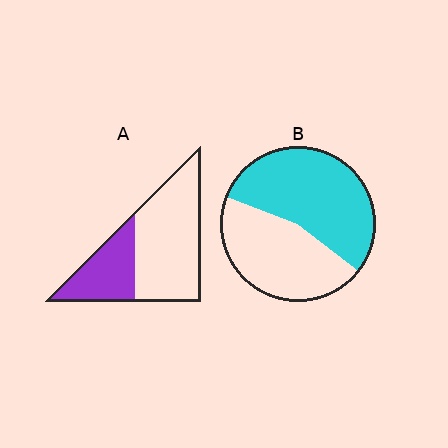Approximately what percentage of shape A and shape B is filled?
A is approximately 35% and B is approximately 55%.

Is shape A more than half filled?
No.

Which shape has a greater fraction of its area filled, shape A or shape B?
Shape B.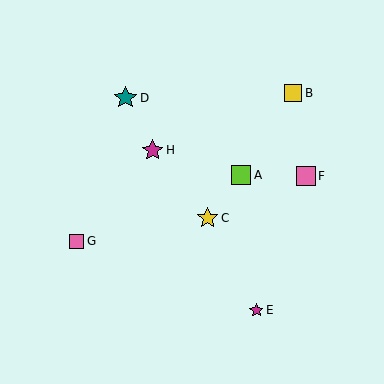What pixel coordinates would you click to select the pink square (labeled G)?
Click at (77, 241) to select the pink square G.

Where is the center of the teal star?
The center of the teal star is at (126, 98).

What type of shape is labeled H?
Shape H is a magenta star.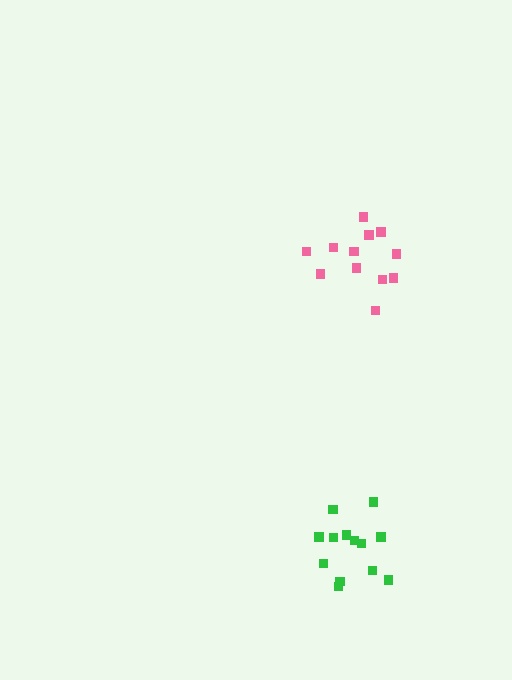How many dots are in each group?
Group 1: 13 dots, Group 2: 12 dots (25 total).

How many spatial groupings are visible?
There are 2 spatial groupings.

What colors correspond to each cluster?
The clusters are colored: green, pink.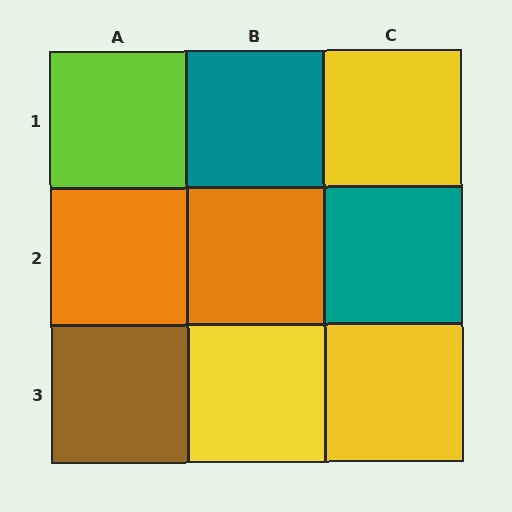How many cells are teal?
2 cells are teal.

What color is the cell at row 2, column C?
Teal.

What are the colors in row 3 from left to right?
Brown, yellow, yellow.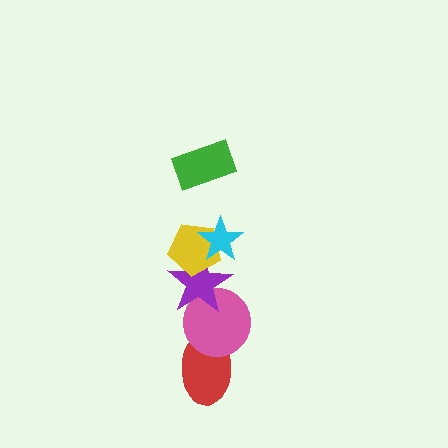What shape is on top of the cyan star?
The green rectangle is on top of the cyan star.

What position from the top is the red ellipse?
The red ellipse is 6th from the top.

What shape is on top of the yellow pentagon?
The cyan star is on top of the yellow pentagon.